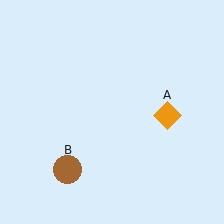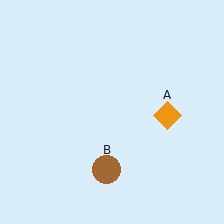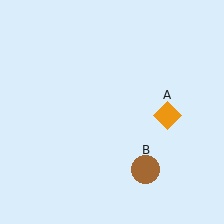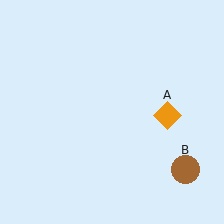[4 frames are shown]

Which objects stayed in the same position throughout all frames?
Orange diamond (object A) remained stationary.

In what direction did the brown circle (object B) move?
The brown circle (object B) moved right.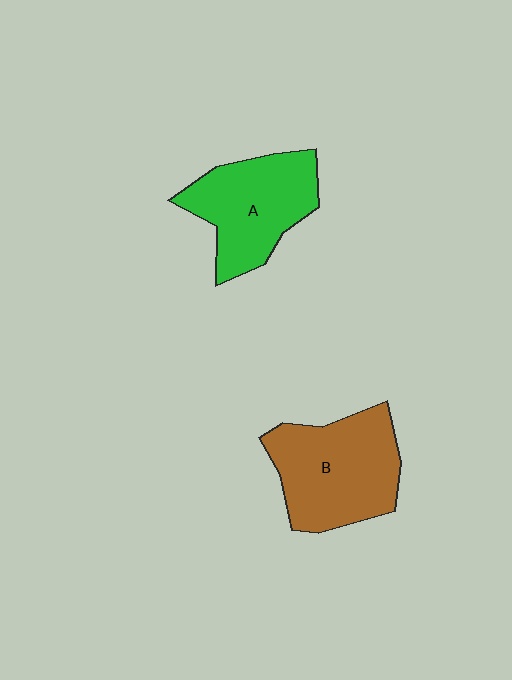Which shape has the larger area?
Shape B (brown).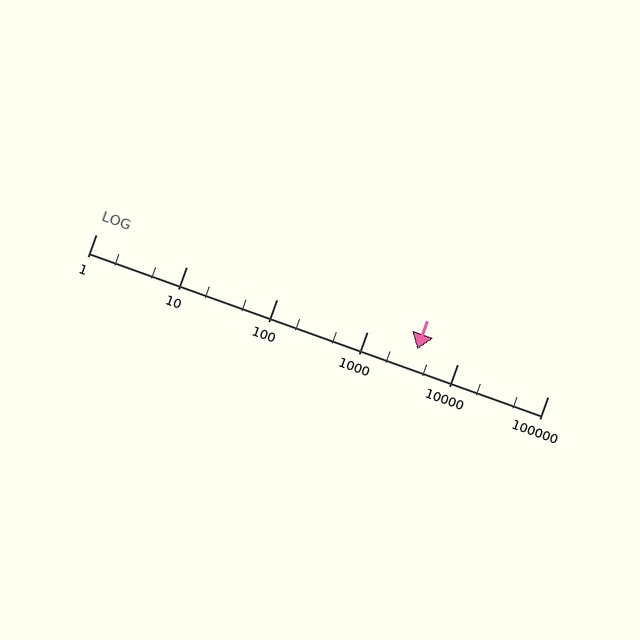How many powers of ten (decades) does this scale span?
The scale spans 5 decades, from 1 to 100000.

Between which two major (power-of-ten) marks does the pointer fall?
The pointer is between 1000 and 10000.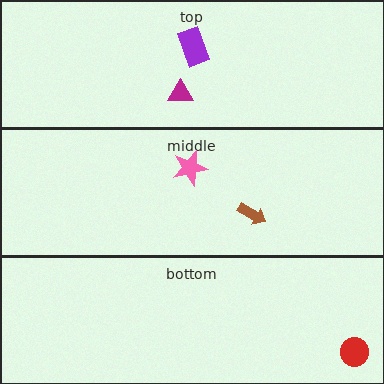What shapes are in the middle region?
The pink star, the brown arrow.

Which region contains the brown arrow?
The middle region.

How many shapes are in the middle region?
2.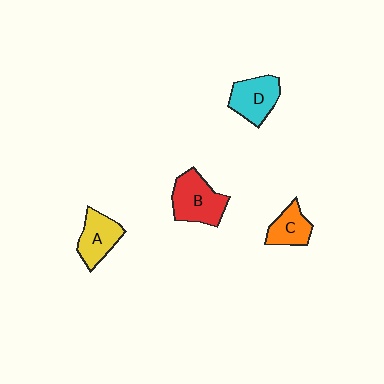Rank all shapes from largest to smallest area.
From largest to smallest: B (red), D (cyan), A (yellow), C (orange).